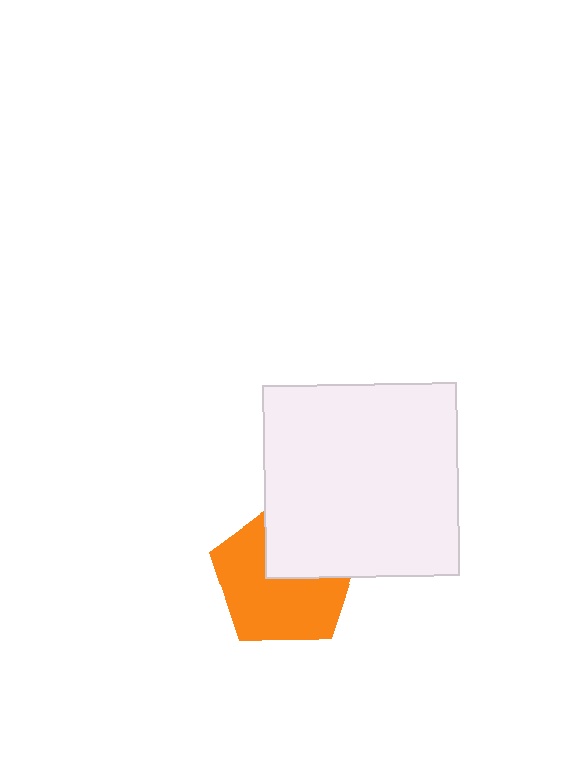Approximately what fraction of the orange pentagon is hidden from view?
Roughly 38% of the orange pentagon is hidden behind the white square.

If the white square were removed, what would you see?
You would see the complete orange pentagon.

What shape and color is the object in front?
The object in front is a white square.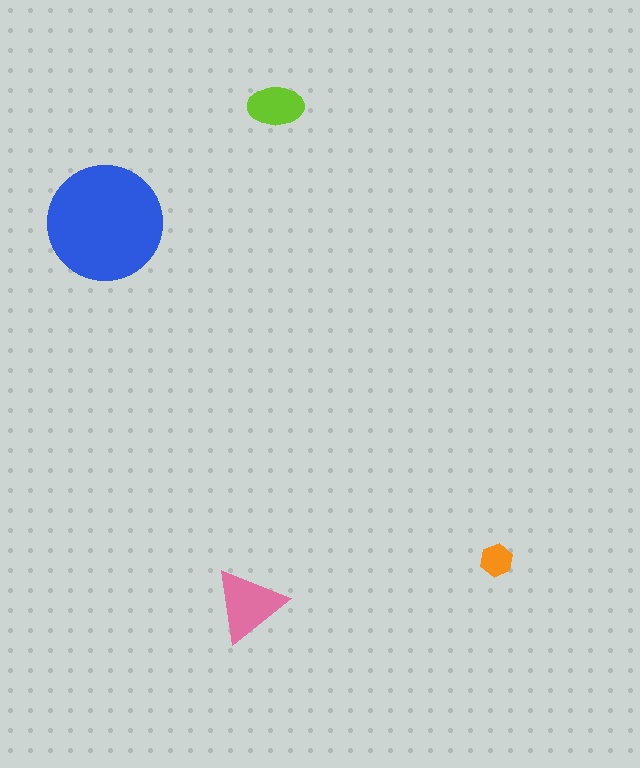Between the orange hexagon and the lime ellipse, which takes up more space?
The lime ellipse.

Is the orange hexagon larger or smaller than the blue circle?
Smaller.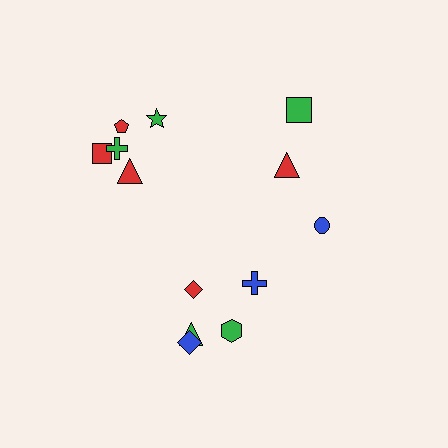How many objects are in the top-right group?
There are 3 objects.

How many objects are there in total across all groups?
There are 13 objects.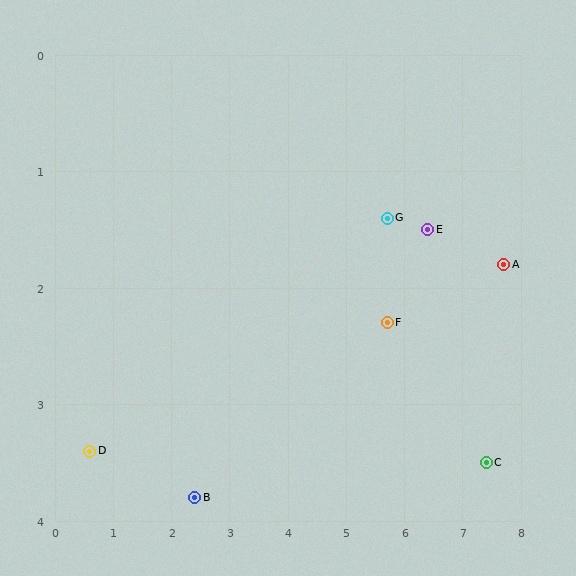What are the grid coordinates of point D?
Point D is at approximately (0.6, 3.4).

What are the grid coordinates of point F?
Point F is at approximately (5.7, 2.3).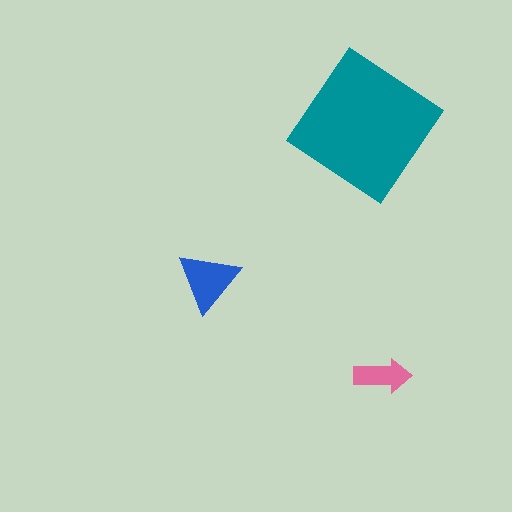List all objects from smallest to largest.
The pink arrow, the blue triangle, the teal diamond.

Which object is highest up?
The teal diamond is topmost.